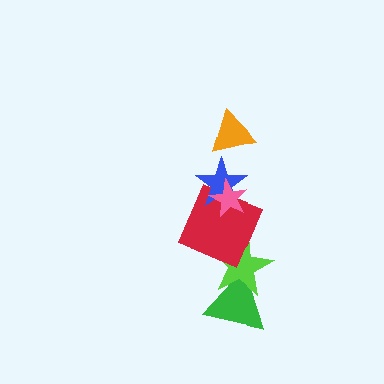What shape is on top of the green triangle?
The lime star is on top of the green triangle.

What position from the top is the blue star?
The blue star is 3rd from the top.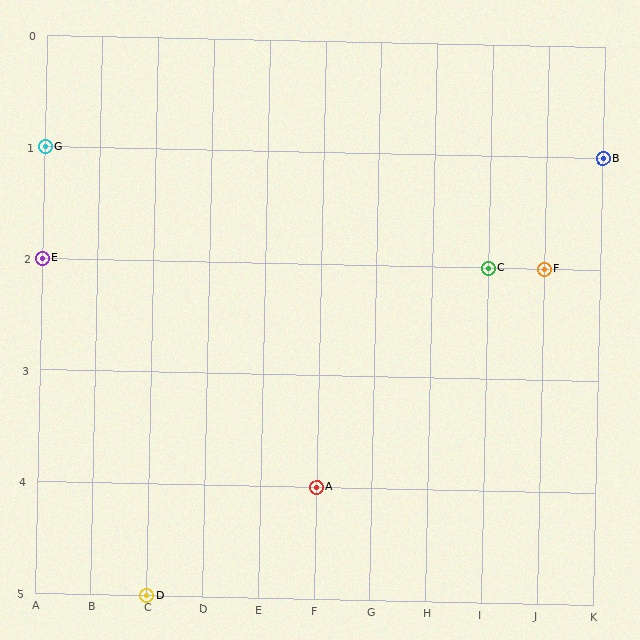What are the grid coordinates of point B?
Point B is at grid coordinates (K, 1).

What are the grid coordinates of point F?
Point F is at grid coordinates (J, 2).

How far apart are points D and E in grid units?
Points D and E are 2 columns and 3 rows apart (about 3.6 grid units diagonally).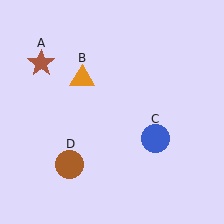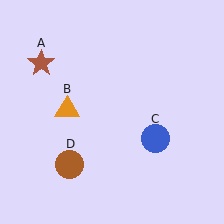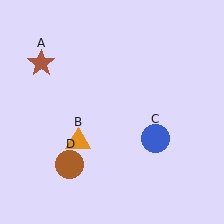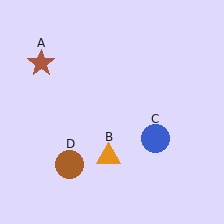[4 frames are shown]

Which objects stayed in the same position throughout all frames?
Brown star (object A) and blue circle (object C) and brown circle (object D) remained stationary.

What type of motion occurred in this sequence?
The orange triangle (object B) rotated counterclockwise around the center of the scene.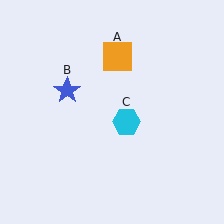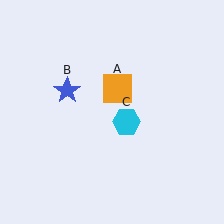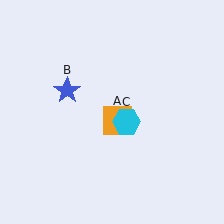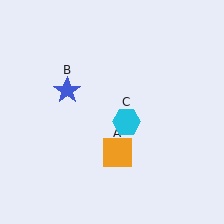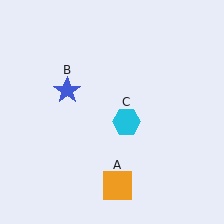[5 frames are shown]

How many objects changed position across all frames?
1 object changed position: orange square (object A).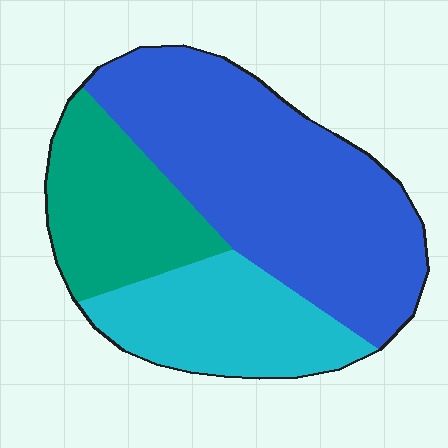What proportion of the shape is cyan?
Cyan covers 24% of the shape.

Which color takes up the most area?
Blue, at roughly 55%.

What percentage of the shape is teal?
Teal covers about 25% of the shape.